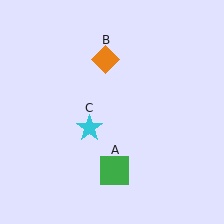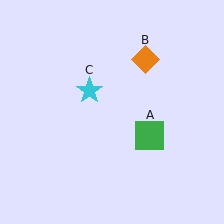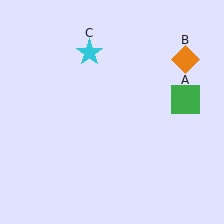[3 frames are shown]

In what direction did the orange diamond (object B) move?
The orange diamond (object B) moved right.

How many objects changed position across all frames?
3 objects changed position: green square (object A), orange diamond (object B), cyan star (object C).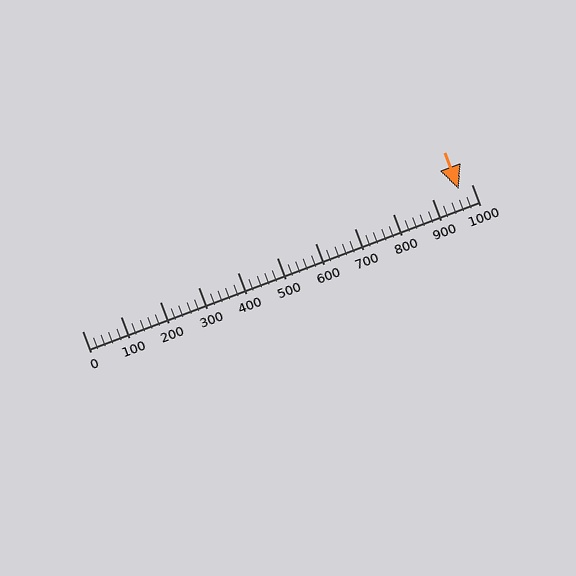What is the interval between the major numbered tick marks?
The major tick marks are spaced 100 units apart.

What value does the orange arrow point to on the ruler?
The orange arrow points to approximately 968.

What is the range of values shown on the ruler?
The ruler shows values from 0 to 1000.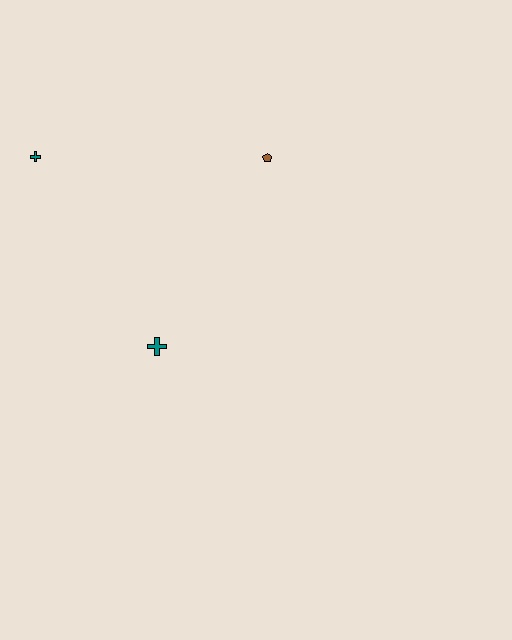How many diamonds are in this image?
There are no diamonds.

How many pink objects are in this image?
There are no pink objects.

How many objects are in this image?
There are 3 objects.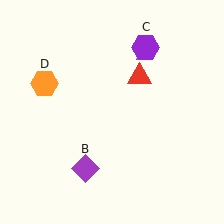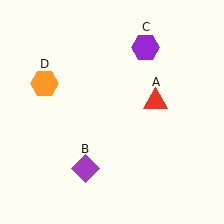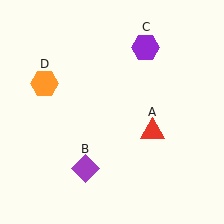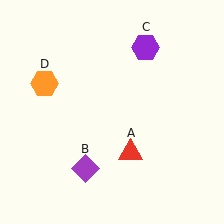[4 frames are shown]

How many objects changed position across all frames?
1 object changed position: red triangle (object A).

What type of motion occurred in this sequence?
The red triangle (object A) rotated clockwise around the center of the scene.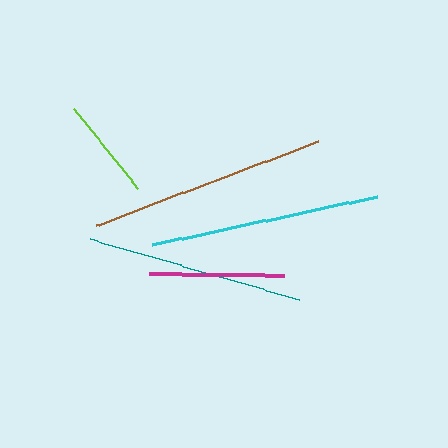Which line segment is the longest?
The brown line is the longest at approximately 238 pixels.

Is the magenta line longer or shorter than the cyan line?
The cyan line is longer than the magenta line.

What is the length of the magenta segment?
The magenta segment is approximately 134 pixels long.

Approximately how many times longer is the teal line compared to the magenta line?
The teal line is approximately 1.6 times the length of the magenta line.